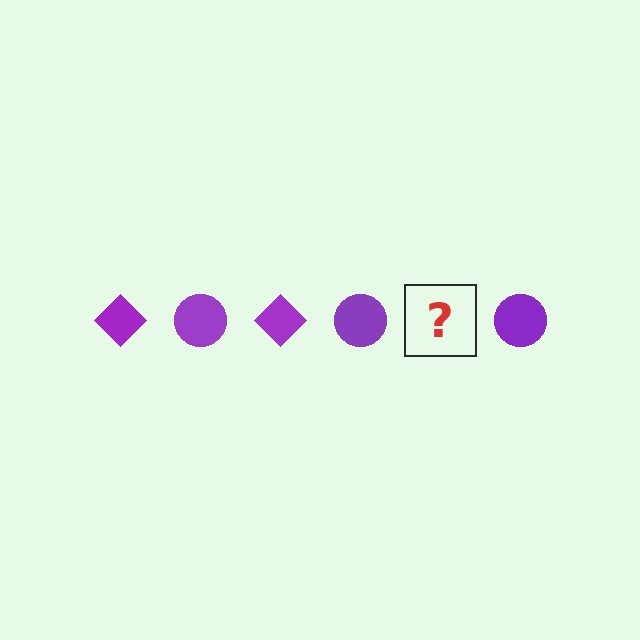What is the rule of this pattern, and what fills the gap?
The rule is that the pattern cycles through diamond, circle shapes in purple. The gap should be filled with a purple diamond.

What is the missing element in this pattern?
The missing element is a purple diamond.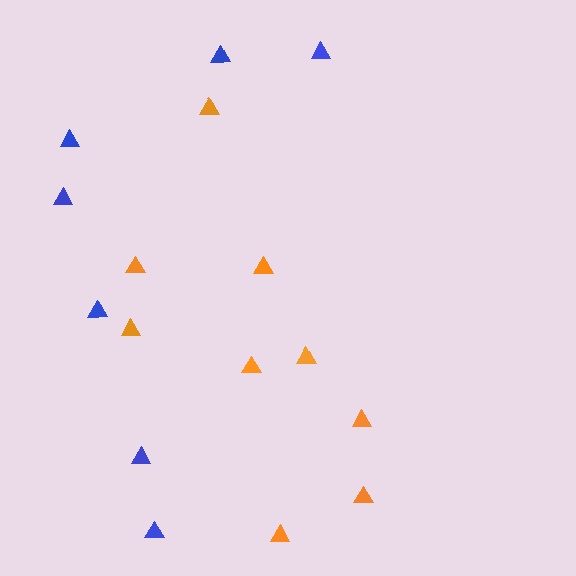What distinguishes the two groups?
There are 2 groups: one group of orange triangles (9) and one group of blue triangles (7).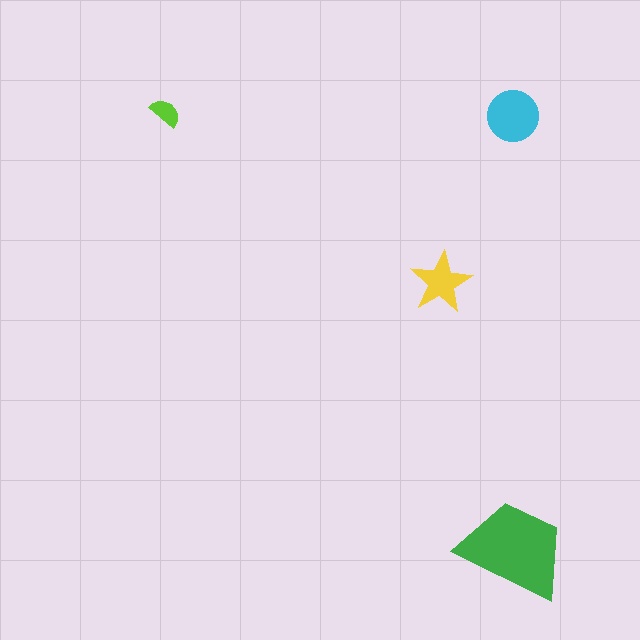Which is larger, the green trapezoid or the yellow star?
The green trapezoid.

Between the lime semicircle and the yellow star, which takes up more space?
The yellow star.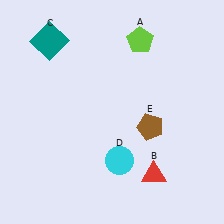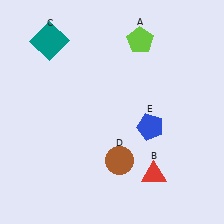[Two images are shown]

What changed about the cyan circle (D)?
In Image 1, D is cyan. In Image 2, it changed to brown.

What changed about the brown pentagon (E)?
In Image 1, E is brown. In Image 2, it changed to blue.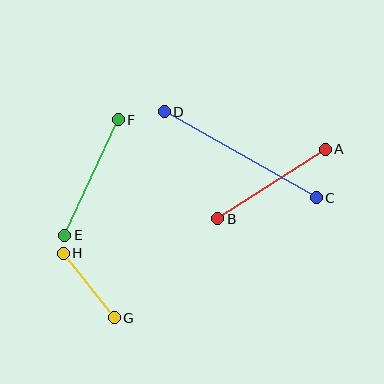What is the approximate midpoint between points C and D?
The midpoint is at approximately (240, 155) pixels.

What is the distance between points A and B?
The distance is approximately 128 pixels.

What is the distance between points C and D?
The distance is approximately 175 pixels.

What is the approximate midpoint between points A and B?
The midpoint is at approximately (271, 184) pixels.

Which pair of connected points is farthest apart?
Points C and D are farthest apart.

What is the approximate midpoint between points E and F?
The midpoint is at approximately (92, 178) pixels.